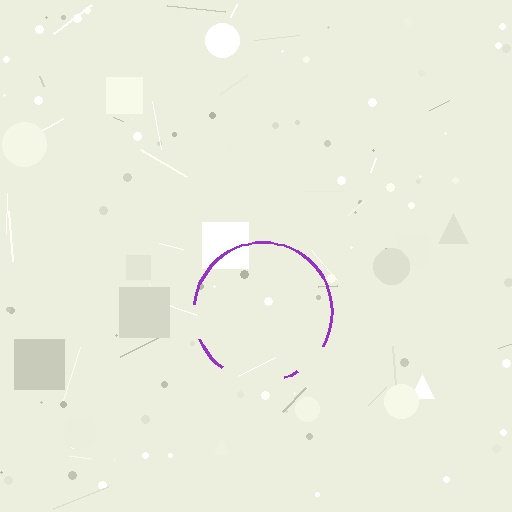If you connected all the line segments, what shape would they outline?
They would outline a circle.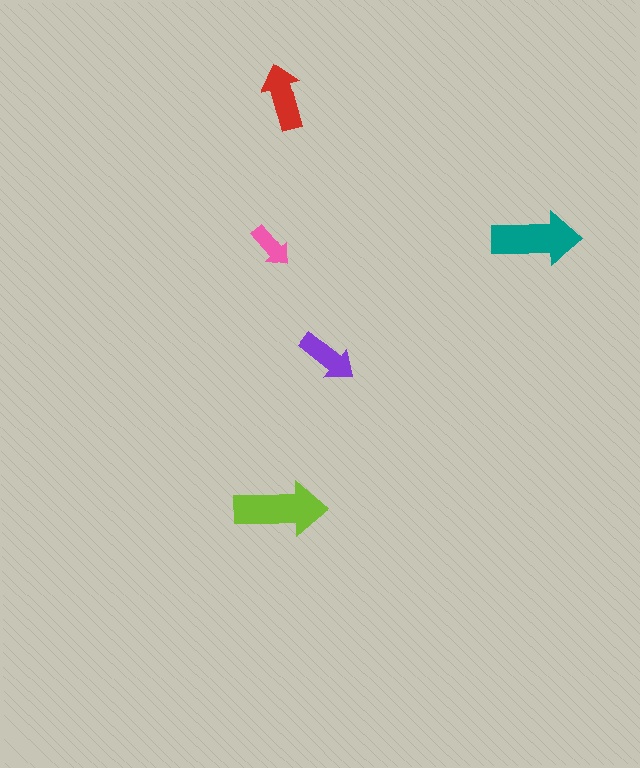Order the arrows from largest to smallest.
the lime one, the teal one, the red one, the purple one, the pink one.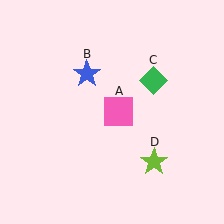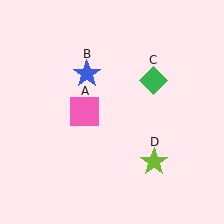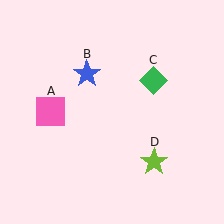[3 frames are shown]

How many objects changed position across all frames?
1 object changed position: pink square (object A).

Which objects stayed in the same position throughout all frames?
Blue star (object B) and green diamond (object C) and lime star (object D) remained stationary.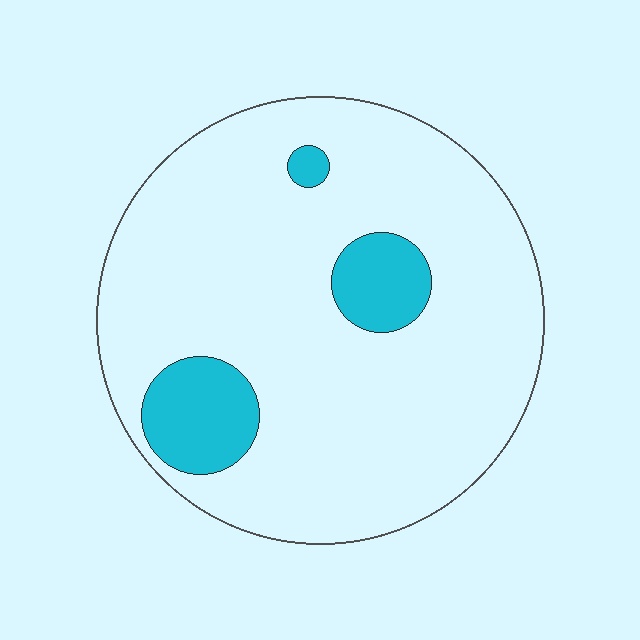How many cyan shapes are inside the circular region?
3.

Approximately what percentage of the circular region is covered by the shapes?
Approximately 15%.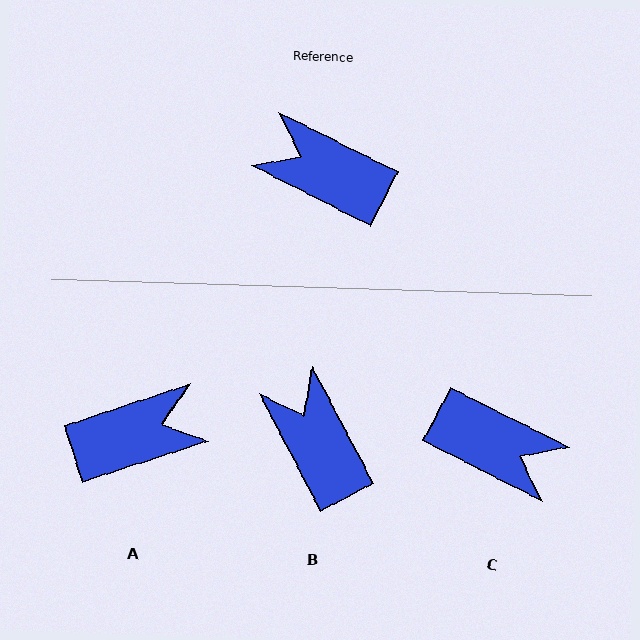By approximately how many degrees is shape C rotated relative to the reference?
Approximately 180 degrees clockwise.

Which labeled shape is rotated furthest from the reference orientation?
C, about 180 degrees away.